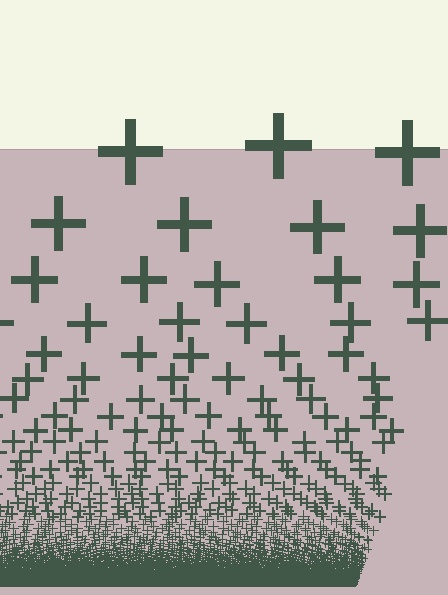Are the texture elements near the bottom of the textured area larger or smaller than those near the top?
Smaller. The gradient is inverted — elements near the bottom are smaller and denser.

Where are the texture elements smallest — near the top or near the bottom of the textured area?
Near the bottom.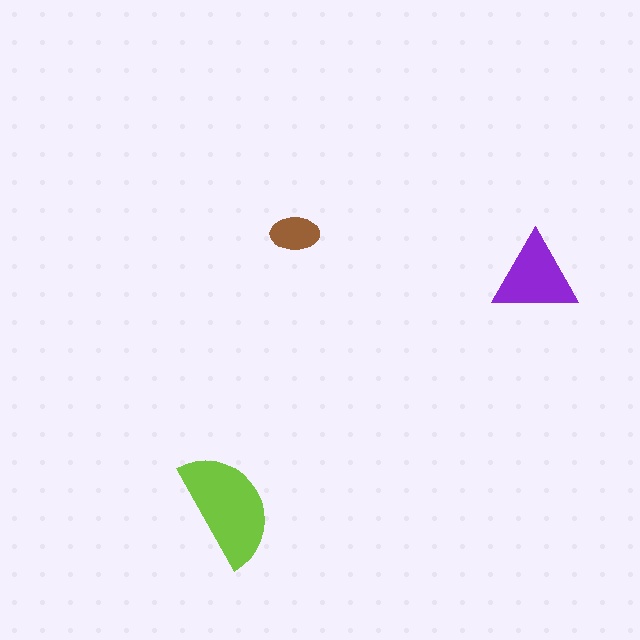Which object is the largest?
The lime semicircle.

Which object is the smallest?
The brown ellipse.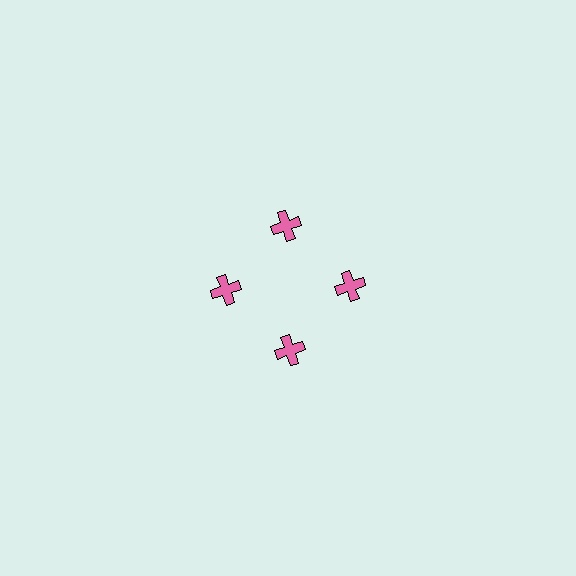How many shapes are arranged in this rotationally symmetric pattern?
There are 4 shapes, arranged in 4 groups of 1.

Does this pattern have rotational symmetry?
Yes, this pattern has 4-fold rotational symmetry. It looks the same after rotating 90 degrees around the center.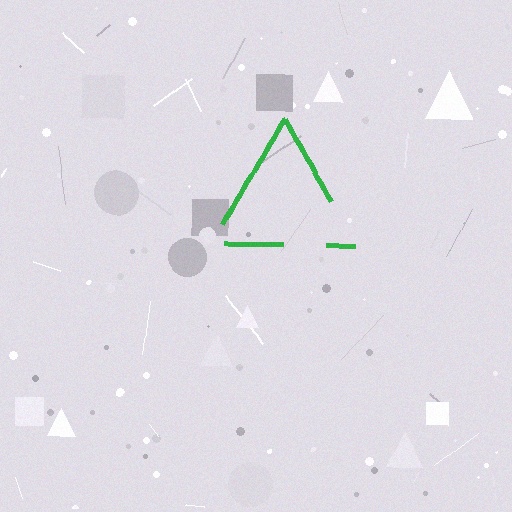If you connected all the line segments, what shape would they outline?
They would outline a triangle.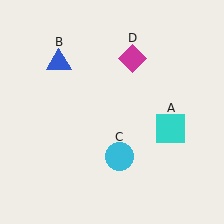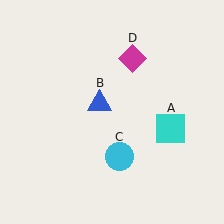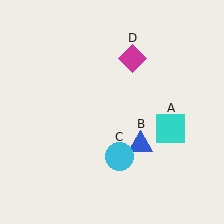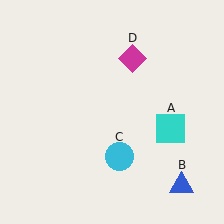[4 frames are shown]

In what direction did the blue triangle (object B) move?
The blue triangle (object B) moved down and to the right.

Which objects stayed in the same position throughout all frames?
Cyan square (object A) and cyan circle (object C) and magenta diamond (object D) remained stationary.